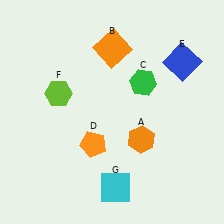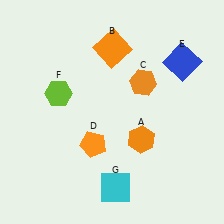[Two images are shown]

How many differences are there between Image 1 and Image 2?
There is 1 difference between the two images.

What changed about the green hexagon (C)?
In Image 1, C is green. In Image 2, it changed to orange.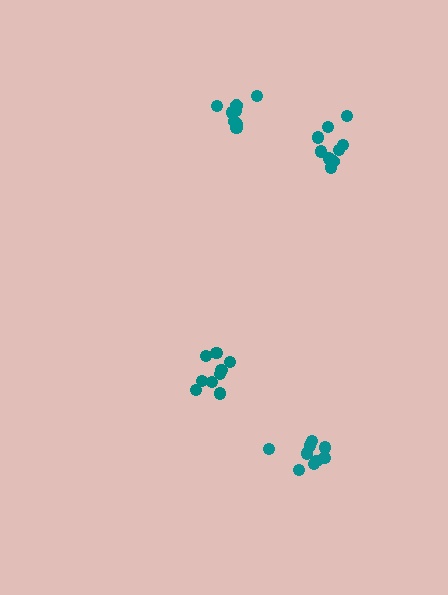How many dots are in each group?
Group 1: 9 dots, Group 2: 9 dots, Group 3: 9 dots, Group 4: 9 dots (36 total).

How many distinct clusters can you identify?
There are 4 distinct clusters.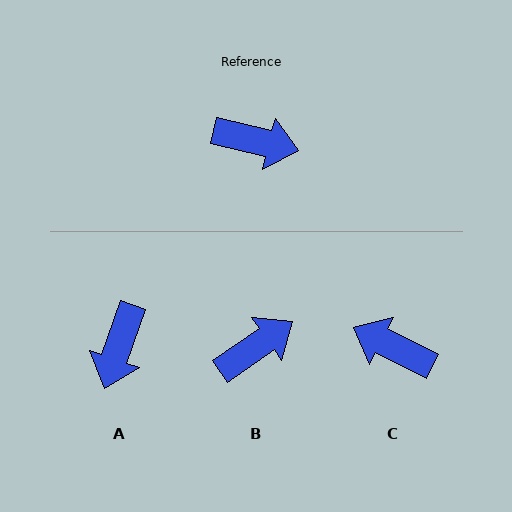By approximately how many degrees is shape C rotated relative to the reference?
Approximately 167 degrees counter-clockwise.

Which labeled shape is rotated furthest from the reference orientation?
C, about 167 degrees away.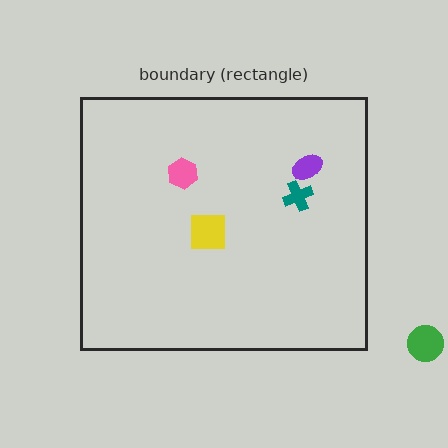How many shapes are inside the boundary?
4 inside, 1 outside.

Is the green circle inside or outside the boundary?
Outside.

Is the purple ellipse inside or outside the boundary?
Inside.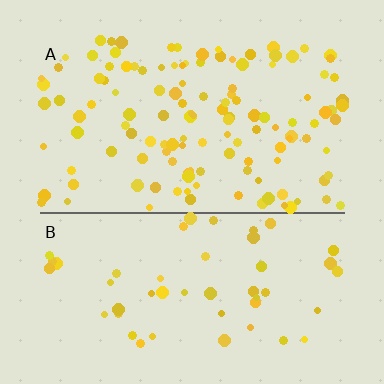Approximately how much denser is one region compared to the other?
Approximately 2.5× — region A over region B.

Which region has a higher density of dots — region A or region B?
A (the top).